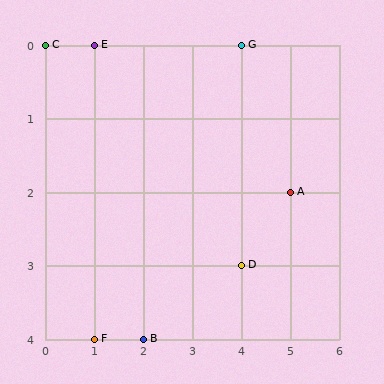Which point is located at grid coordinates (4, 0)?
Point G is at (4, 0).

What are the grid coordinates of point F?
Point F is at grid coordinates (1, 4).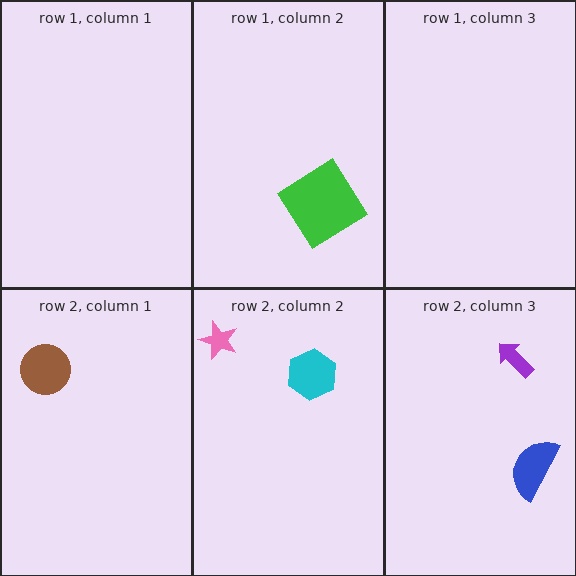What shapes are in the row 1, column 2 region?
The green diamond.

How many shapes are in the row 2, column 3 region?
2.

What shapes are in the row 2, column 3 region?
The purple arrow, the blue semicircle.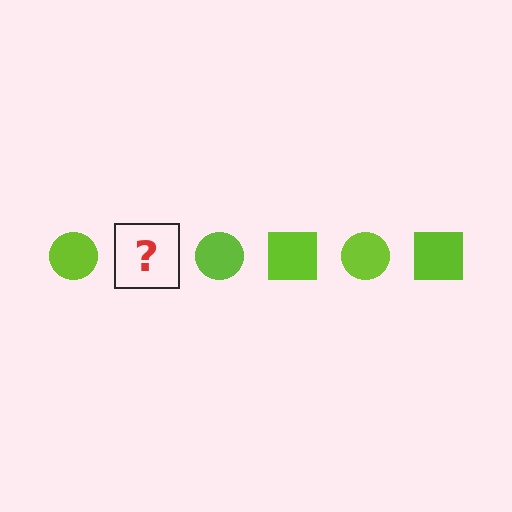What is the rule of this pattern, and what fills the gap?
The rule is that the pattern cycles through circle, square shapes in lime. The gap should be filled with a lime square.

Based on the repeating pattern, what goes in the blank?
The blank should be a lime square.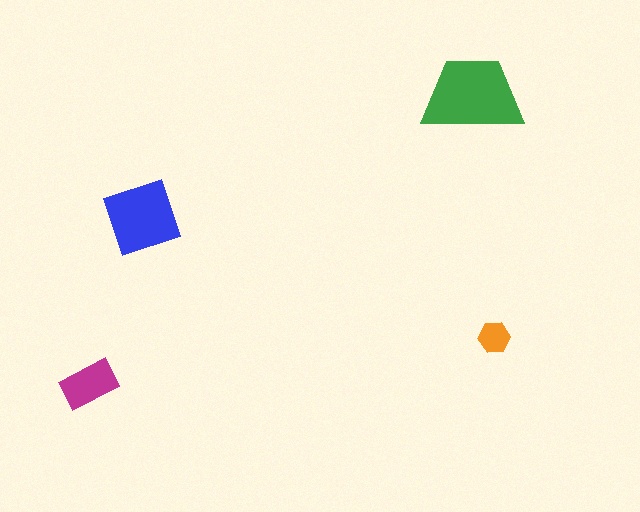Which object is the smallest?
The orange hexagon.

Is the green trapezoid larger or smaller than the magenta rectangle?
Larger.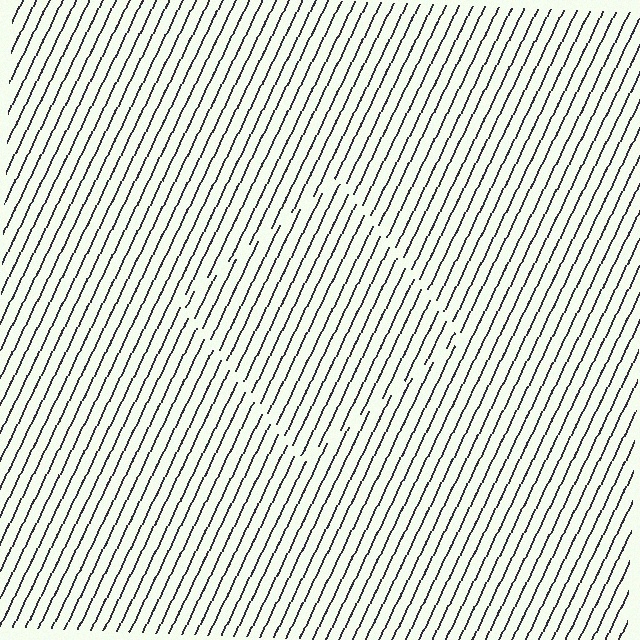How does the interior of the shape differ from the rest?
The interior of the shape contains the same grating, shifted by half a period — the contour is defined by the phase discontinuity where line-ends from the inner and outer gratings abut.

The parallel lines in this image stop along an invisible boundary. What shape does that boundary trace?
An illusory square. The interior of the shape contains the same grating, shifted by half a period — the contour is defined by the phase discontinuity where line-ends from the inner and outer gratings abut.